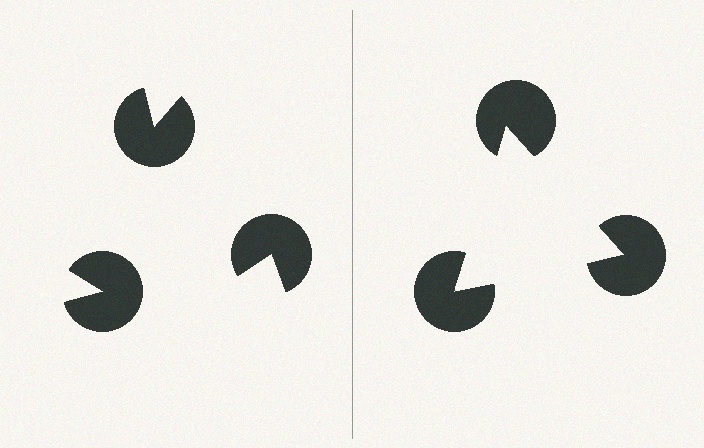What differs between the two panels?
The pac-man discs are positioned identically on both sides; only the wedge orientations differ. On the right they align to a triangle; on the left they are misaligned.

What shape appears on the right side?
An illusory triangle.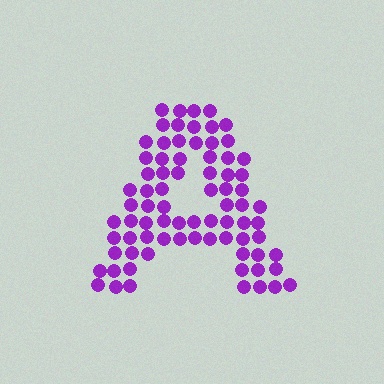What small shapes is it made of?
It is made of small circles.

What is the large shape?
The large shape is the letter A.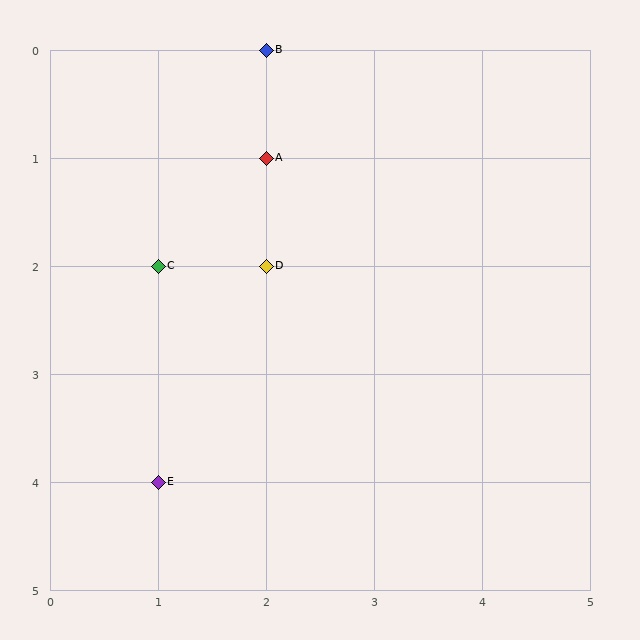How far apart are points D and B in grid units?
Points D and B are 2 rows apart.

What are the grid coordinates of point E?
Point E is at grid coordinates (1, 4).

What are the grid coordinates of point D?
Point D is at grid coordinates (2, 2).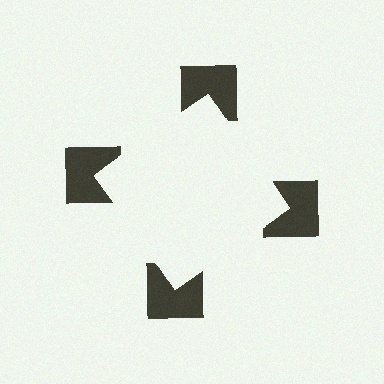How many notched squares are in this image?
There are 4 — one at each vertex of the illusory square.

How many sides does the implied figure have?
4 sides.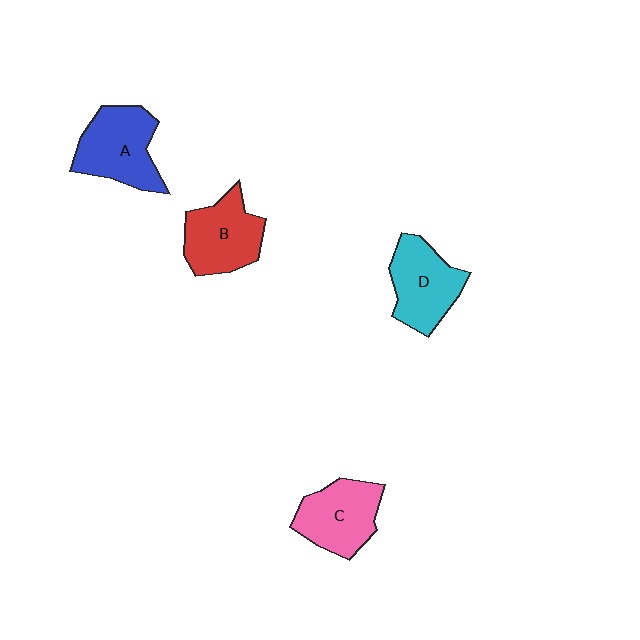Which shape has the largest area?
Shape A (blue).